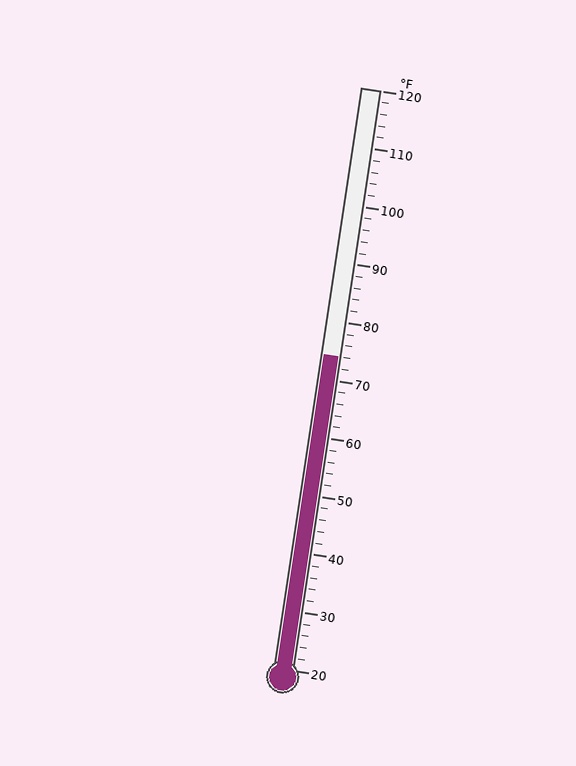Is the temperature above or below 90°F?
The temperature is below 90°F.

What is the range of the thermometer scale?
The thermometer scale ranges from 20°F to 120°F.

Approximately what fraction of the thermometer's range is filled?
The thermometer is filled to approximately 55% of its range.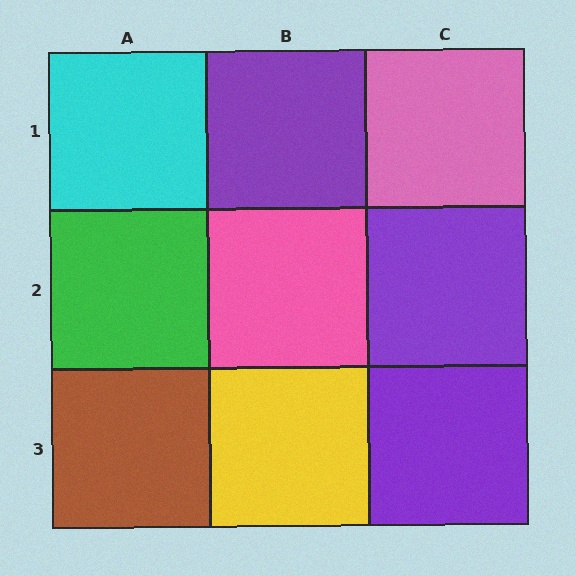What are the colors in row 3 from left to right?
Brown, yellow, purple.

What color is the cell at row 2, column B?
Pink.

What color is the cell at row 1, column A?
Cyan.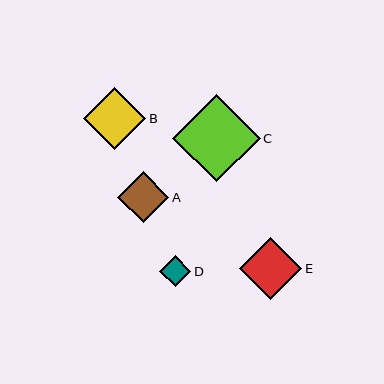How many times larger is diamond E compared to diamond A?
Diamond E is approximately 1.2 times the size of diamond A.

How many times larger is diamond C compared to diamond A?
Diamond C is approximately 1.7 times the size of diamond A.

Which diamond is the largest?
Diamond C is the largest with a size of approximately 88 pixels.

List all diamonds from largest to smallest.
From largest to smallest: C, B, E, A, D.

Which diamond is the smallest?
Diamond D is the smallest with a size of approximately 31 pixels.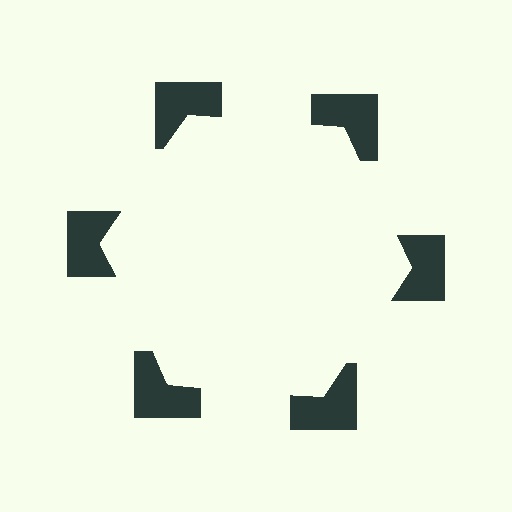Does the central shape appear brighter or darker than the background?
It typically appears slightly brighter than the background, even though no actual brightness change is drawn.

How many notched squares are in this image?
There are 6 — one at each vertex of the illusory hexagon.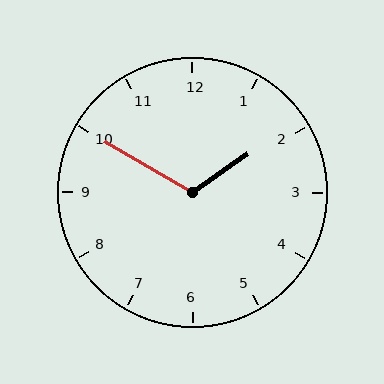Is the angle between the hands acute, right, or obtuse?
It is obtuse.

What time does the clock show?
1:50.